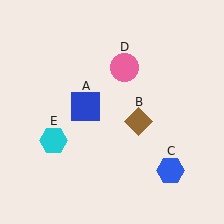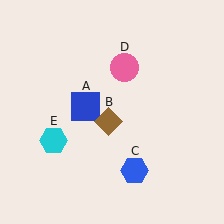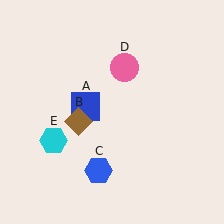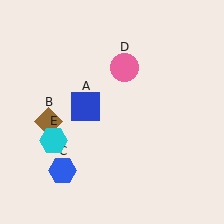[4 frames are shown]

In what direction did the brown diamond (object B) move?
The brown diamond (object B) moved left.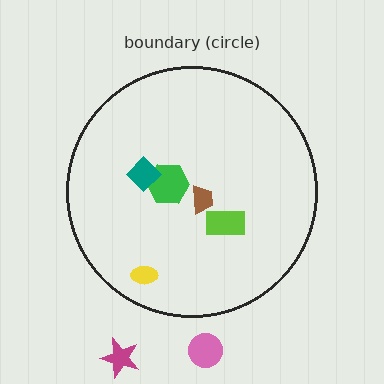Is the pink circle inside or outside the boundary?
Outside.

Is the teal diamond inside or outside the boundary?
Inside.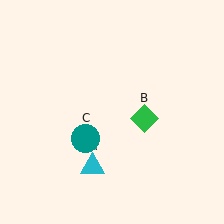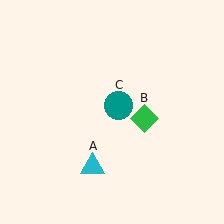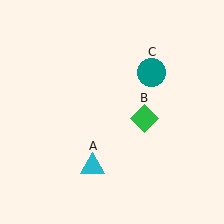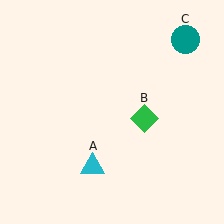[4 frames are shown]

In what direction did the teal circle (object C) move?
The teal circle (object C) moved up and to the right.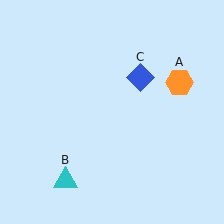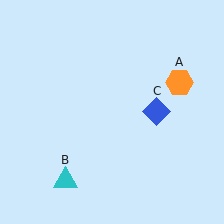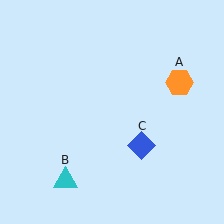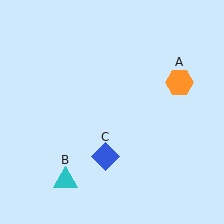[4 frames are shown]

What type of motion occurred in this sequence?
The blue diamond (object C) rotated clockwise around the center of the scene.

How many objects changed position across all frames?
1 object changed position: blue diamond (object C).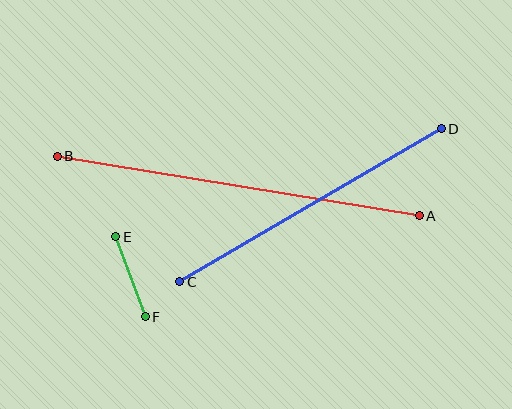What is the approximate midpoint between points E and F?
The midpoint is at approximately (130, 277) pixels.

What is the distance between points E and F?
The distance is approximately 85 pixels.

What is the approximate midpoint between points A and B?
The midpoint is at approximately (238, 186) pixels.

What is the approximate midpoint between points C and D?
The midpoint is at approximately (311, 205) pixels.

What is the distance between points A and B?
The distance is approximately 367 pixels.